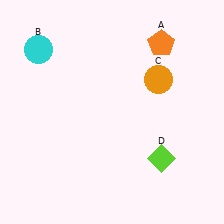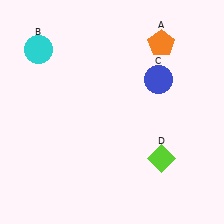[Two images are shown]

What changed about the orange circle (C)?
In Image 1, C is orange. In Image 2, it changed to blue.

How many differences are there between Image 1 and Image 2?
There is 1 difference between the two images.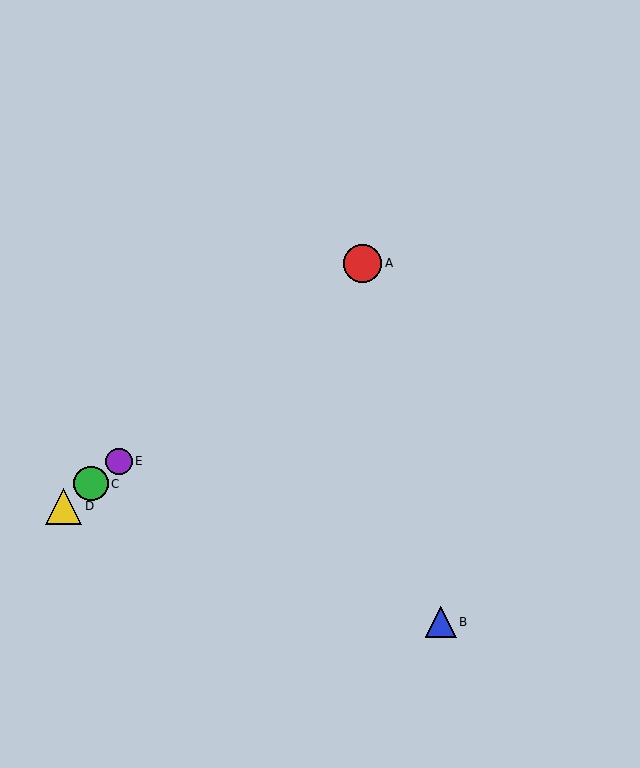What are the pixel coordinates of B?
Object B is at (441, 622).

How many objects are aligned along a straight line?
4 objects (A, C, D, E) are aligned along a straight line.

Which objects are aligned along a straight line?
Objects A, C, D, E are aligned along a straight line.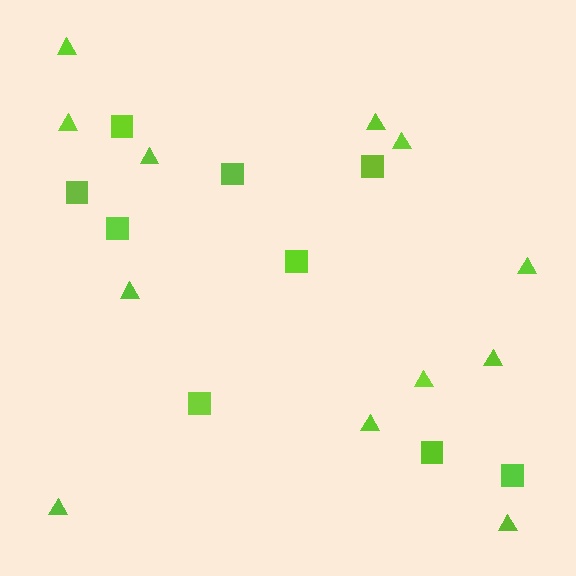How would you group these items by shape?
There are 2 groups: one group of squares (9) and one group of triangles (12).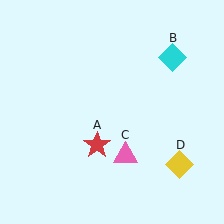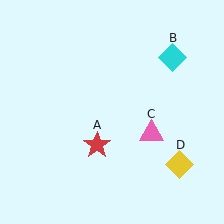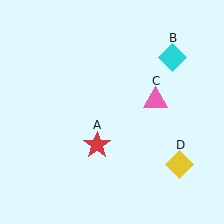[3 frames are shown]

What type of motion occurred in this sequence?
The pink triangle (object C) rotated counterclockwise around the center of the scene.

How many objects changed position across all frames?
1 object changed position: pink triangle (object C).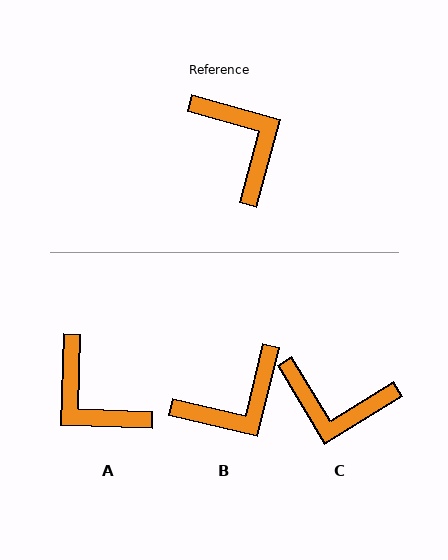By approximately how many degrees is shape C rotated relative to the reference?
Approximately 134 degrees clockwise.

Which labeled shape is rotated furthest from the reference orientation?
A, about 166 degrees away.